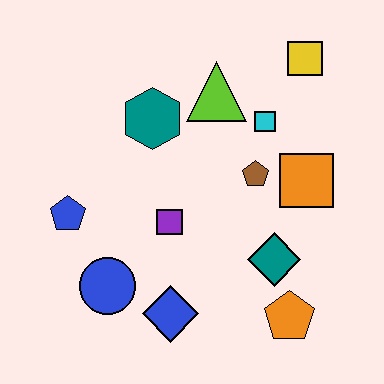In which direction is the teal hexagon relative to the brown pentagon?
The teal hexagon is to the left of the brown pentagon.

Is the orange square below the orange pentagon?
No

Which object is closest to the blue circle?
The blue diamond is closest to the blue circle.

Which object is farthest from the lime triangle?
The orange pentagon is farthest from the lime triangle.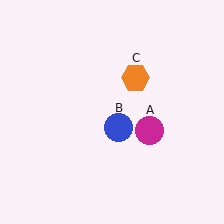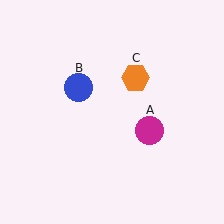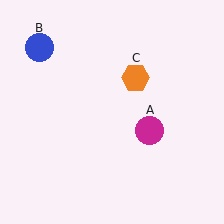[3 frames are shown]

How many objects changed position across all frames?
1 object changed position: blue circle (object B).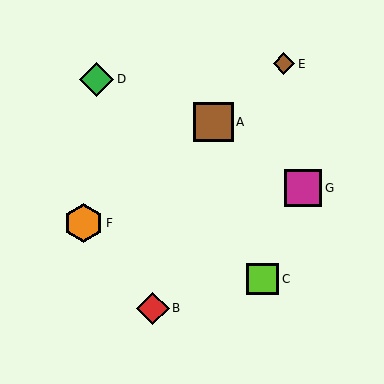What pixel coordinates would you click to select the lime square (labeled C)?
Click at (263, 279) to select the lime square C.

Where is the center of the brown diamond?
The center of the brown diamond is at (284, 64).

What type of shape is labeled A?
Shape A is a brown square.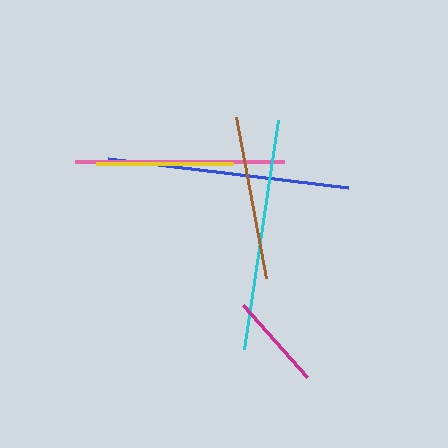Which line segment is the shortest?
The magenta line is the shortest at approximately 97 pixels.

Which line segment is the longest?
The blue line is the longest at approximately 242 pixels.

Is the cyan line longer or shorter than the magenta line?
The cyan line is longer than the magenta line.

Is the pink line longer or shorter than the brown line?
The pink line is longer than the brown line.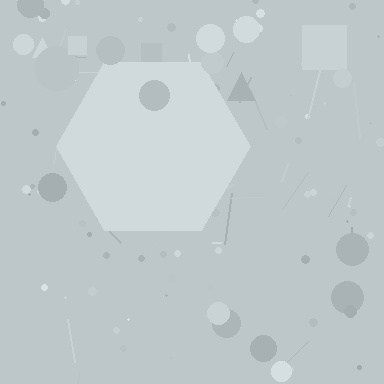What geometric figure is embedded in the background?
A hexagon is embedded in the background.